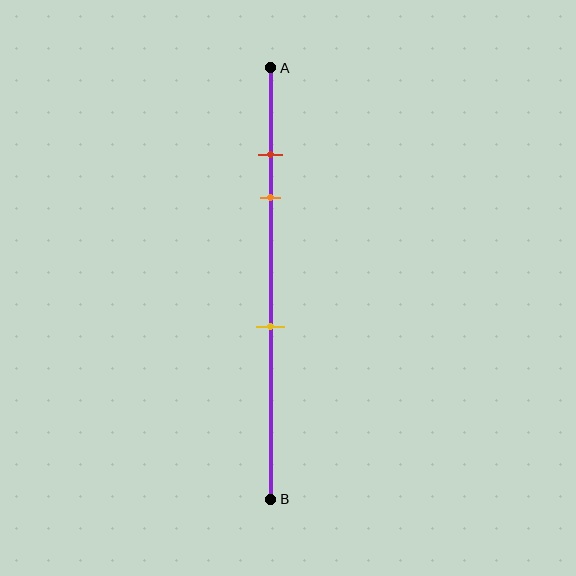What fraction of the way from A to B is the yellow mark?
The yellow mark is approximately 60% (0.6) of the way from A to B.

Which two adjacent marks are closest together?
The red and orange marks are the closest adjacent pair.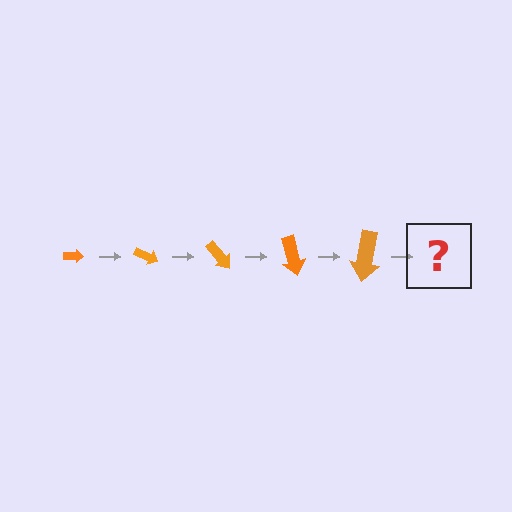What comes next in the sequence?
The next element should be an arrow, larger than the previous one and rotated 125 degrees from the start.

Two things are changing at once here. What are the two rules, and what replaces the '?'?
The two rules are that the arrow grows larger each step and it rotates 25 degrees each step. The '?' should be an arrow, larger than the previous one and rotated 125 degrees from the start.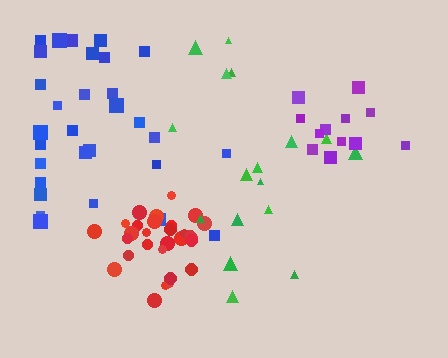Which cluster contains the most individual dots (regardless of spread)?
Blue (31).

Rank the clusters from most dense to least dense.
red, purple, blue, green.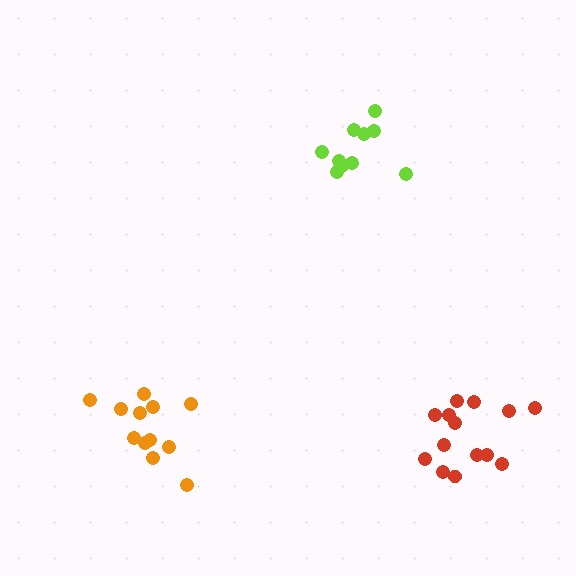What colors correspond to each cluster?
The clusters are colored: orange, lime, red.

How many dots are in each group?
Group 1: 12 dots, Group 2: 10 dots, Group 3: 14 dots (36 total).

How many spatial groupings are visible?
There are 3 spatial groupings.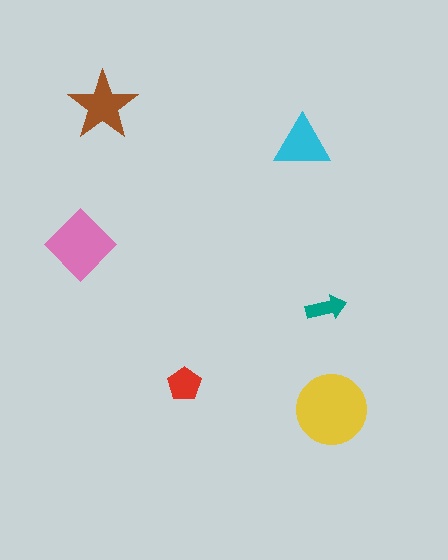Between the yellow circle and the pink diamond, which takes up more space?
The yellow circle.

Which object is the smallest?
The teal arrow.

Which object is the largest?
The yellow circle.